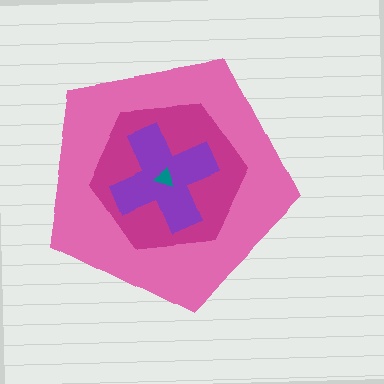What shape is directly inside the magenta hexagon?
The purple cross.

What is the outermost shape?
The pink pentagon.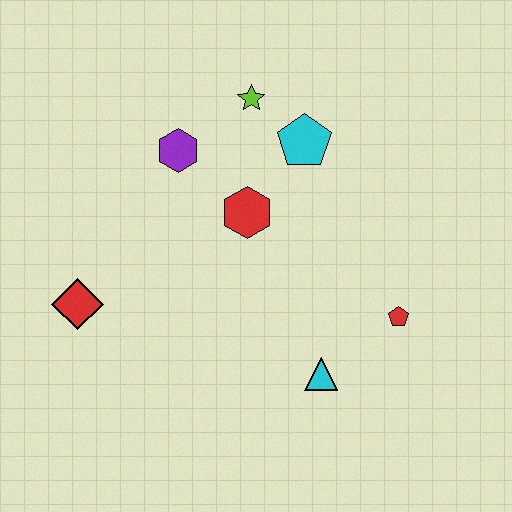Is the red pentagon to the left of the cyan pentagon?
No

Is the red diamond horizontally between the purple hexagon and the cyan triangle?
No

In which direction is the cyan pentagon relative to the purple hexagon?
The cyan pentagon is to the right of the purple hexagon.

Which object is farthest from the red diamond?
The red pentagon is farthest from the red diamond.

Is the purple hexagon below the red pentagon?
No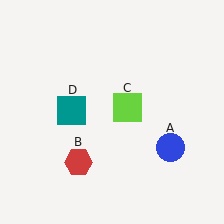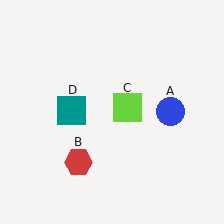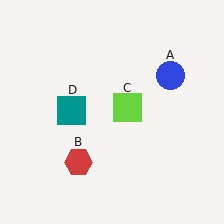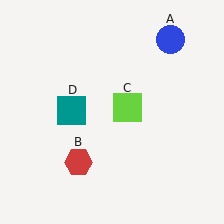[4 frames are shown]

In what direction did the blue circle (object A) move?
The blue circle (object A) moved up.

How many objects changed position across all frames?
1 object changed position: blue circle (object A).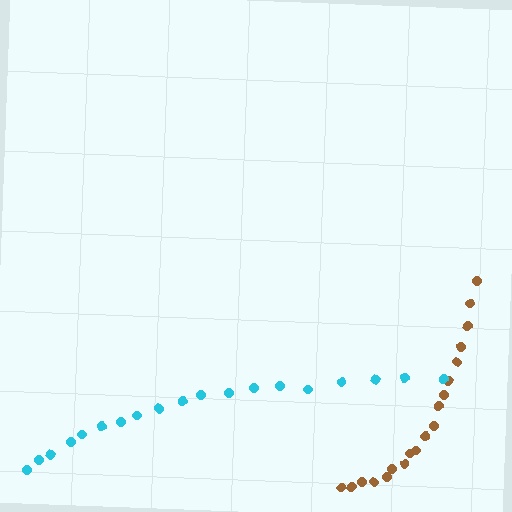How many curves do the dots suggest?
There are 2 distinct paths.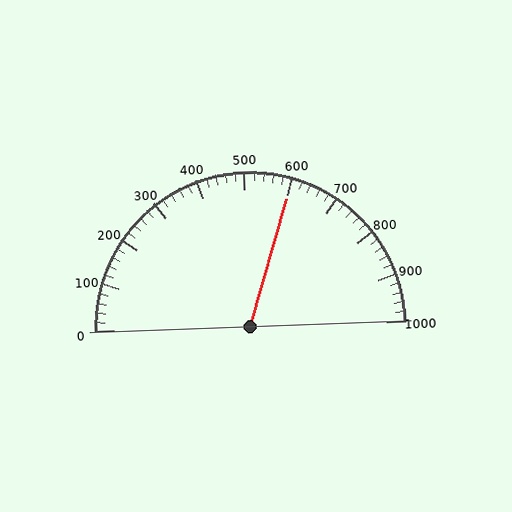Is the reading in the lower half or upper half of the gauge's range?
The reading is in the upper half of the range (0 to 1000).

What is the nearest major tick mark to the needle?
The nearest major tick mark is 600.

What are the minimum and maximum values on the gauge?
The gauge ranges from 0 to 1000.